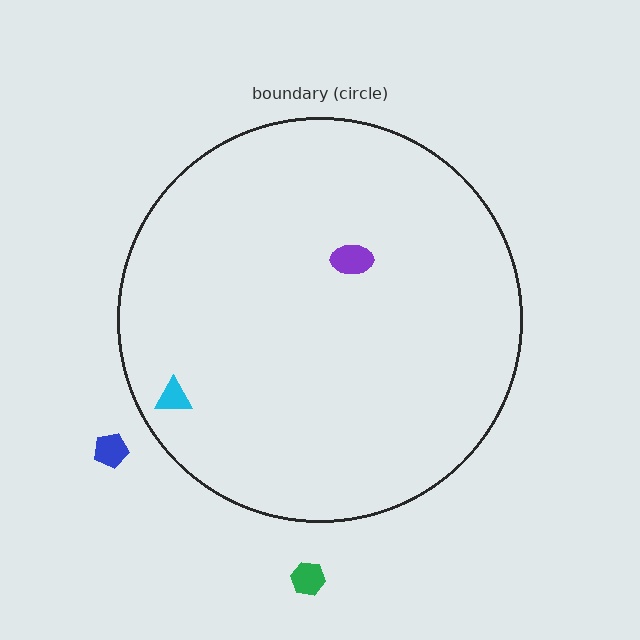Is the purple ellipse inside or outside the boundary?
Inside.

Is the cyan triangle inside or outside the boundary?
Inside.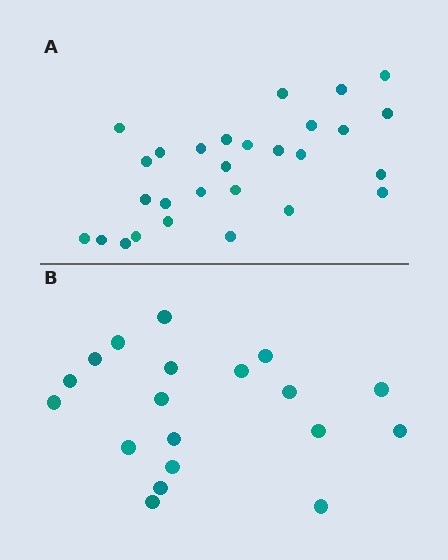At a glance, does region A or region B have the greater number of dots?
Region A (the top region) has more dots.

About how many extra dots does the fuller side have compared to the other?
Region A has roughly 8 or so more dots than region B.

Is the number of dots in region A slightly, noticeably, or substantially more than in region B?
Region A has substantially more. The ratio is roughly 1.5 to 1.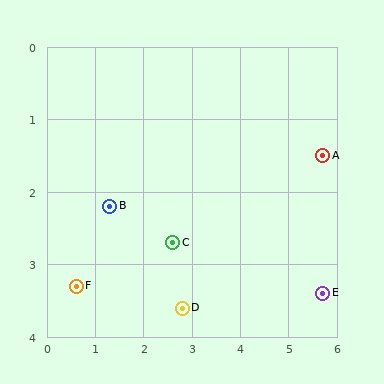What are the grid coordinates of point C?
Point C is at approximately (2.6, 2.7).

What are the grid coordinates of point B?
Point B is at approximately (1.3, 2.2).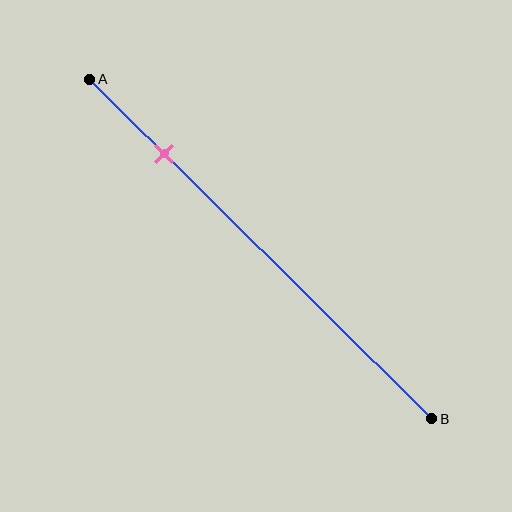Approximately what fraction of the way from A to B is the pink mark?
The pink mark is approximately 20% of the way from A to B.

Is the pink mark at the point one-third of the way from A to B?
No, the mark is at about 20% from A, not at the 33% one-third point.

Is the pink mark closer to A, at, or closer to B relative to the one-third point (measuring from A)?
The pink mark is closer to point A than the one-third point of segment AB.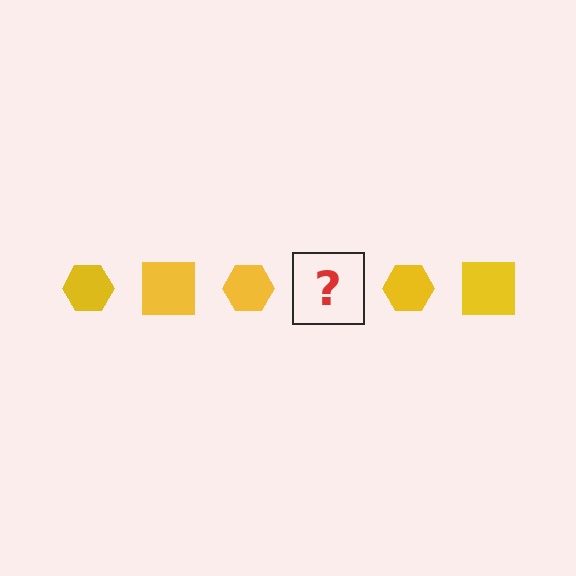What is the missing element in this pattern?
The missing element is a yellow square.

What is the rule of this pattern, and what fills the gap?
The rule is that the pattern cycles through hexagon, square shapes in yellow. The gap should be filled with a yellow square.